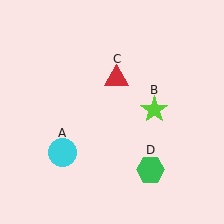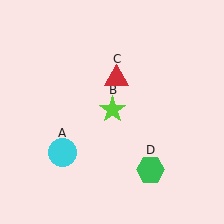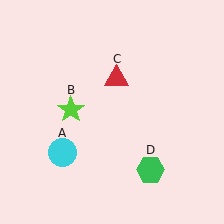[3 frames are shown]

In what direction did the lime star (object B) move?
The lime star (object B) moved left.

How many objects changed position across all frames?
1 object changed position: lime star (object B).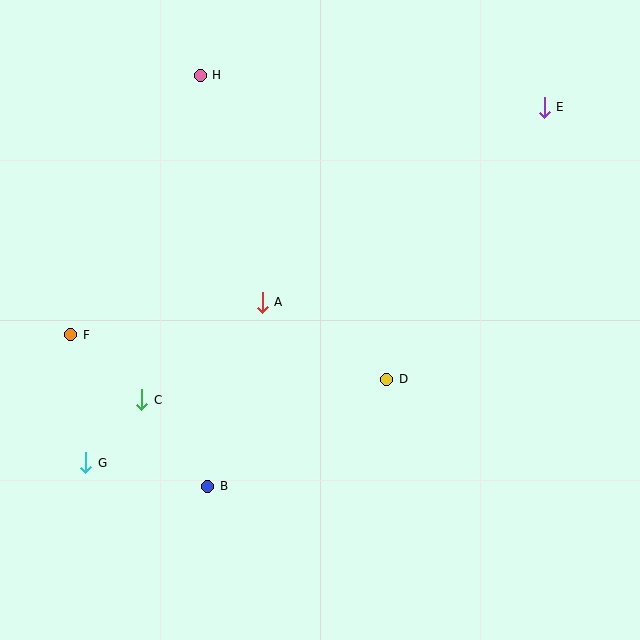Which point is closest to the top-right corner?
Point E is closest to the top-right corner.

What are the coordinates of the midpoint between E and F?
The midpoint between E and F is at (307, 221).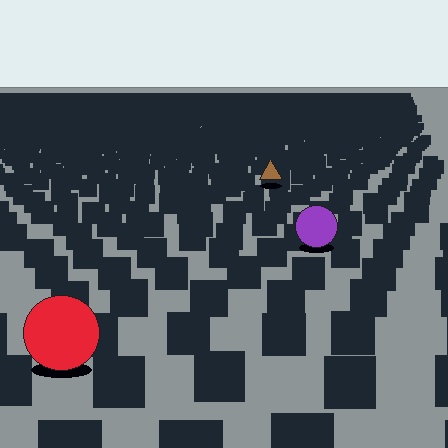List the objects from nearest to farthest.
From nearest to farthest: the red circle, the purple circle, the brown triangle.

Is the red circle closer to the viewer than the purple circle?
Yes. The red circle is closer — you can tell from the texture gradient: the ground texture is coarser near it.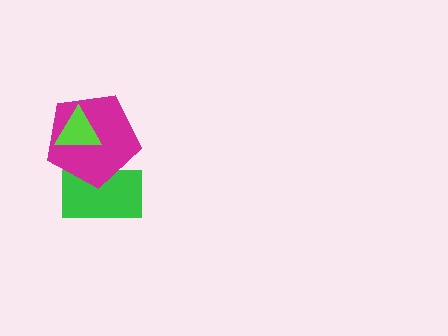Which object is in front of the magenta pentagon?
The lime triangle is in front of the magenta pentagon.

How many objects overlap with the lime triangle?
1 object overlaps with the lime triangle.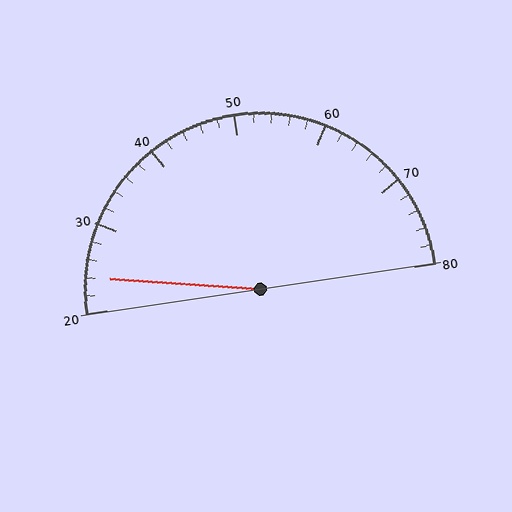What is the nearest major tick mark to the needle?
The nearest major tick mark is 20.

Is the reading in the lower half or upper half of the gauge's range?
The reading is in the lower half of the range (20 to 80).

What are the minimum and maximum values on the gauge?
The gauge ranges from 20 to 80.